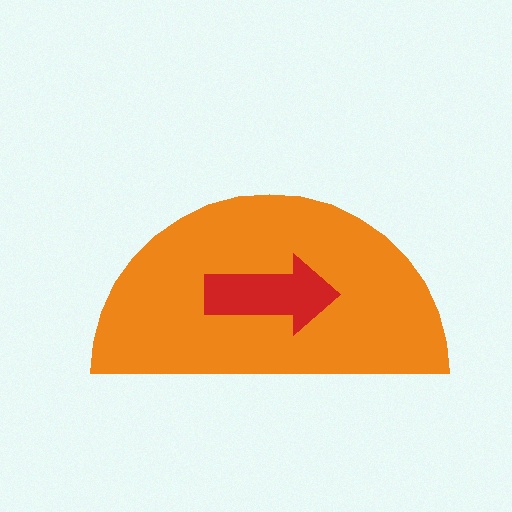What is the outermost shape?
The orange semicircle.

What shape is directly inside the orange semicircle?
The red arrow.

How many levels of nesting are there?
2.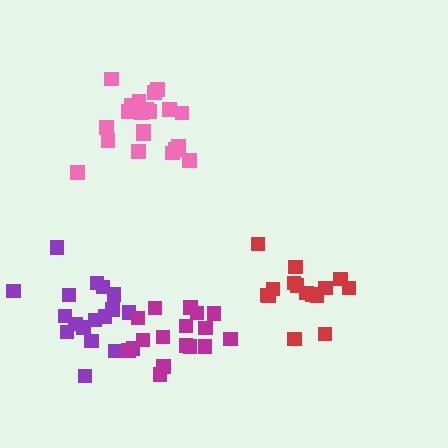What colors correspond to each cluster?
The clusters are colored: red, purple, pink, magenta.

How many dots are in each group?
Group 1: 15 dots, Group 2: 18 dots, Group 3: 21 dots, Group 4: 16 dots (70 total).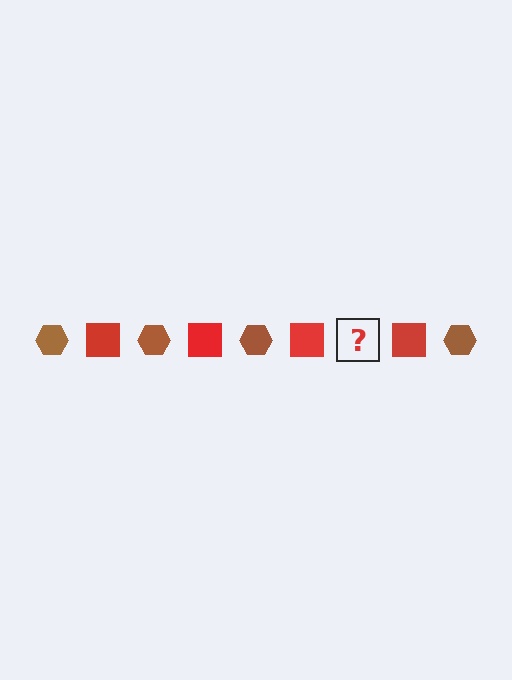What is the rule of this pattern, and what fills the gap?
The rule is that the pattern alternates between brown hexagon and red square. The gap should be filled with a brown hexagon.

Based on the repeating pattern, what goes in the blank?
The blank should be a brown hexagon.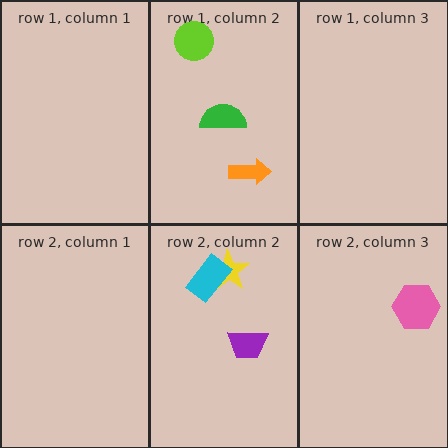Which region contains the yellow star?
The row 2, column 2 region.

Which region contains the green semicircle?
The row 1, column 2 region.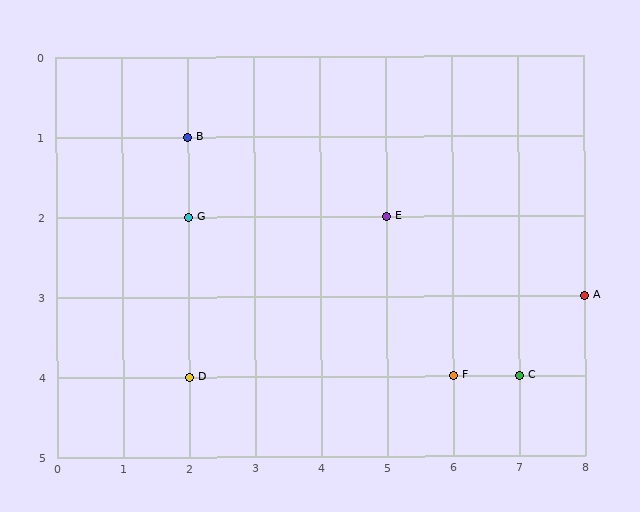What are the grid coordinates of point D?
Point D is at grid coordinates (2, 4).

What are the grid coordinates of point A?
Point A is at grid coordinates (8, 3).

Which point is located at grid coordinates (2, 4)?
Point D is at (2, 4).